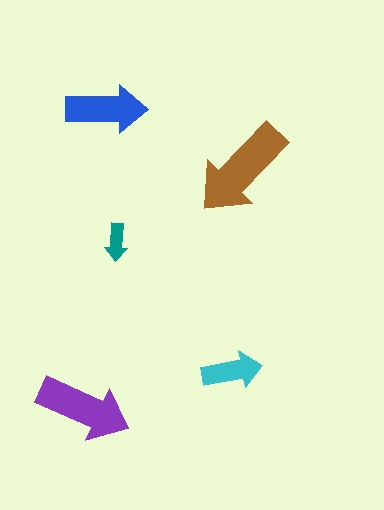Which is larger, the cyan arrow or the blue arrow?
The blue one.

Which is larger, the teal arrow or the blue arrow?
The blue one.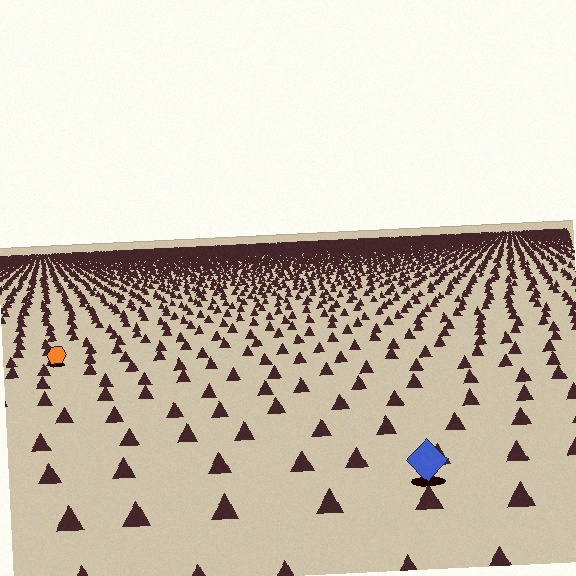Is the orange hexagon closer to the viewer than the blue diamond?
No. The blue diamond is closer — you can tell from the texture gradient: the ground texture is coarser near it.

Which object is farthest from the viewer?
The orange hexagon is farthest from the viewer. It appears smaller and the ground texture around it is denser.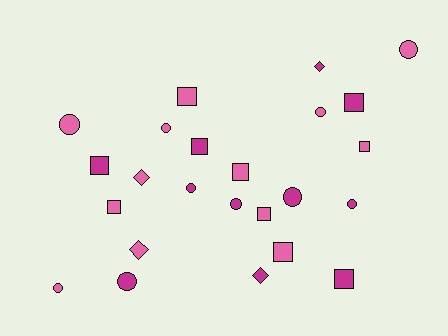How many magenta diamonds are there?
There are 2 magenta diamonds.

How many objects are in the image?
There are 24 objects.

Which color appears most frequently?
Pink, with 13 objects.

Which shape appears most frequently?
Circle, with 10 objects.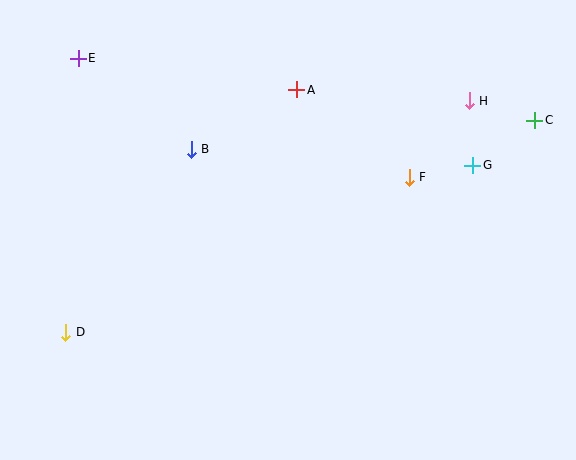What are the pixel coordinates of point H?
Point H is at (469, 101).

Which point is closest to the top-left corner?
Point E is closest to the top-left corner.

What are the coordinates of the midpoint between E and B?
The midpoint between E and B is at (135, 104).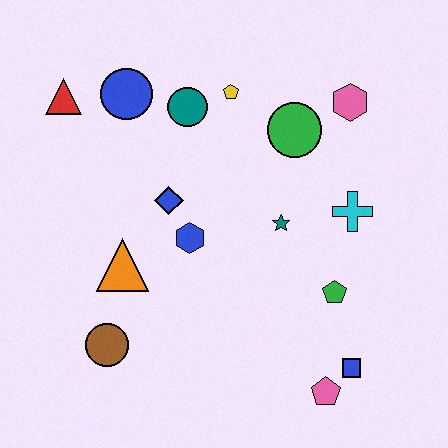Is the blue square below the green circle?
Yes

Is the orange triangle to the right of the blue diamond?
No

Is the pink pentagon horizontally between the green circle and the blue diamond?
No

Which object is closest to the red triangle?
The blue circle is closest to the red triangle.